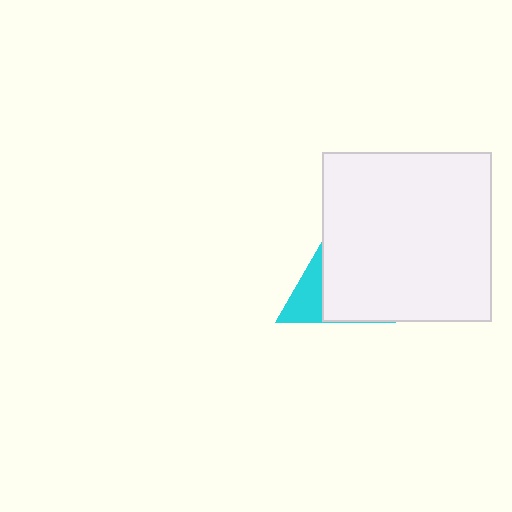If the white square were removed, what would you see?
You would see the complete cyan triangle.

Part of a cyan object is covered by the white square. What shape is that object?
It is a triangle.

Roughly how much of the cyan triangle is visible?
A small part of it is visible (roughly 32%).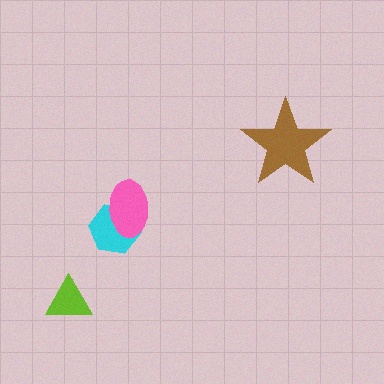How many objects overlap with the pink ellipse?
1 object overlaps with the pink ellipse.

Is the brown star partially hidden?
No, no other shape covers it.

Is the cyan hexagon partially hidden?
Yes, it is partially covered by another shape.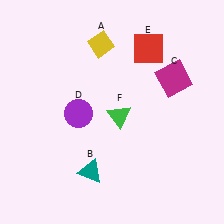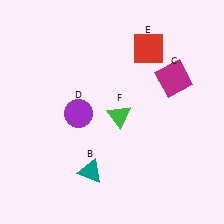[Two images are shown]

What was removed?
The yellow diamond (A) was removed in Image 2.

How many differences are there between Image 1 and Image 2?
There is 1 difference between the two images.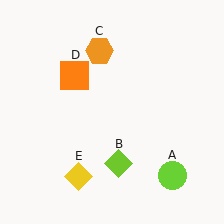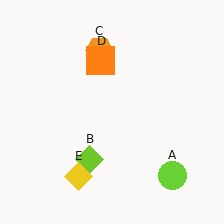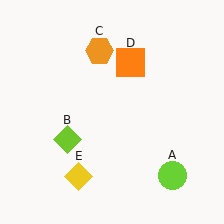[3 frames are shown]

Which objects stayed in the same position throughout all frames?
Lime circle (object A) and orange hexagon (object C) and yellow diamond (object E) remained stationary.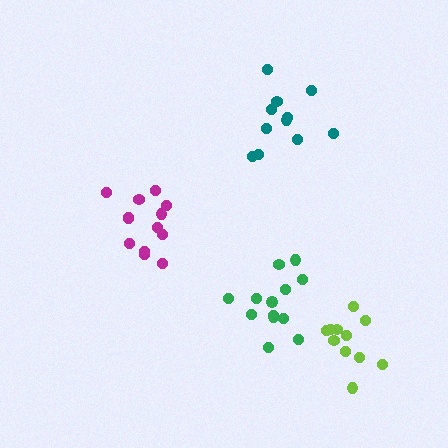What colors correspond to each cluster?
The clusters are colored: magenta, teal, lime, green.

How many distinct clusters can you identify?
There are 4 distinct clusters.